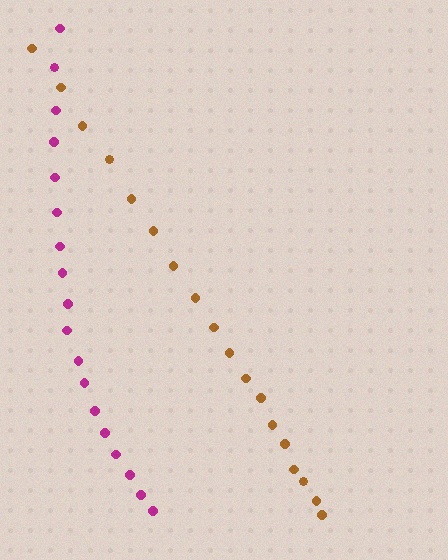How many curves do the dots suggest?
There are 2 distinct paths.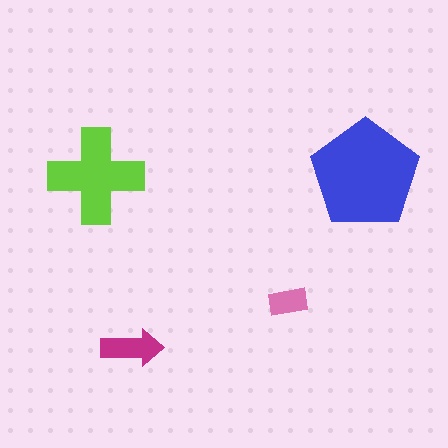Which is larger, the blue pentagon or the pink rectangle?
The blue pentagon.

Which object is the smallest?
The pink rectangle.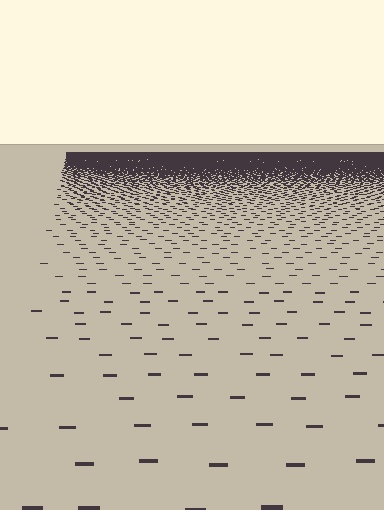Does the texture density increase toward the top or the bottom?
Density increases toward the top.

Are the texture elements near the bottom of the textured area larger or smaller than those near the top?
Larger. Near the bottom, elements are closer to the viewer and appear at a bigger on-screen size.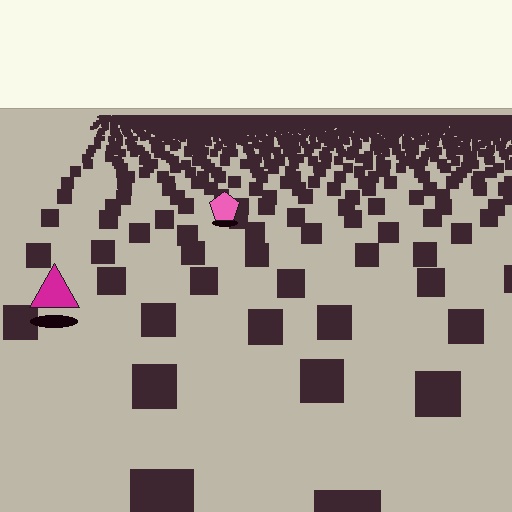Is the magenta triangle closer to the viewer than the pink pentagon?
Yes. The magenta triangle is closer — you can tell from the texture gradient: the ground texture is coarser near it.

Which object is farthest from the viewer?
The pink pentagon is farthest from the viewer. It appears smaller and the ground texture around it is denser.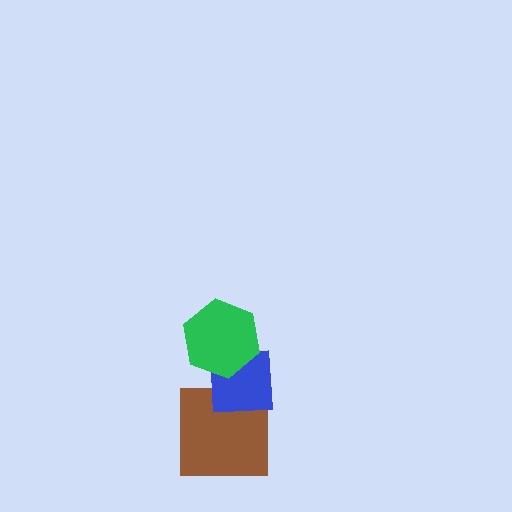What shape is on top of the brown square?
The blue square is on top of the brown square.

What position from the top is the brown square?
The brown square is 3rd from the top.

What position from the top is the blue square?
The blue square is 2nd from the top.